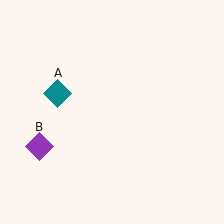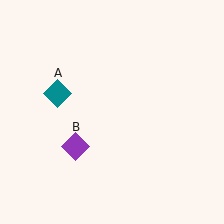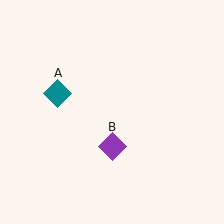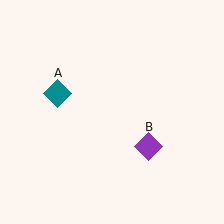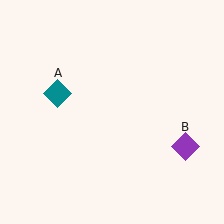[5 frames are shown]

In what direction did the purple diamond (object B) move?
The purple diamond (object B) moved right.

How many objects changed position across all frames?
1 object changed position: purple diamond (object B).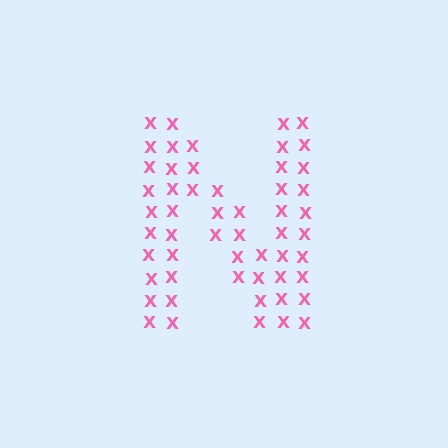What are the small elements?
The small elements are letter X's.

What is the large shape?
The large shape is the letter N.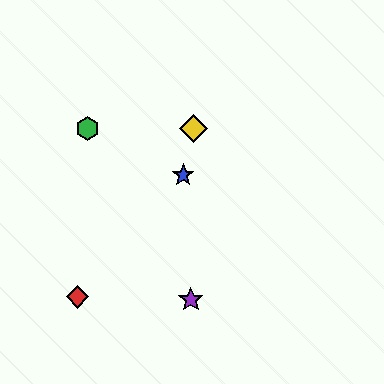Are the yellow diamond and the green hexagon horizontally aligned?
Yes, both are at y≈129.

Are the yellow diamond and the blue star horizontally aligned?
No, the yellow diamond is at y≈129 and the blue star is at y≈175.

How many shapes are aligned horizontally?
2 shapes (the green hexagon, the yellow diamond) are aligned horizontally.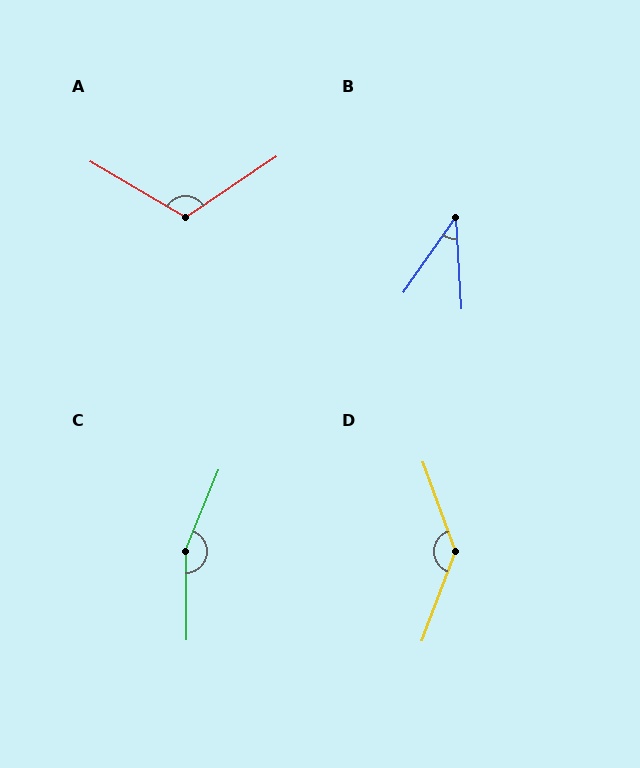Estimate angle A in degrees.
Approximately 116 degrees.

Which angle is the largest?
C, at approximately 157 degrees.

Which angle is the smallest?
B, at approximately 38 degrees.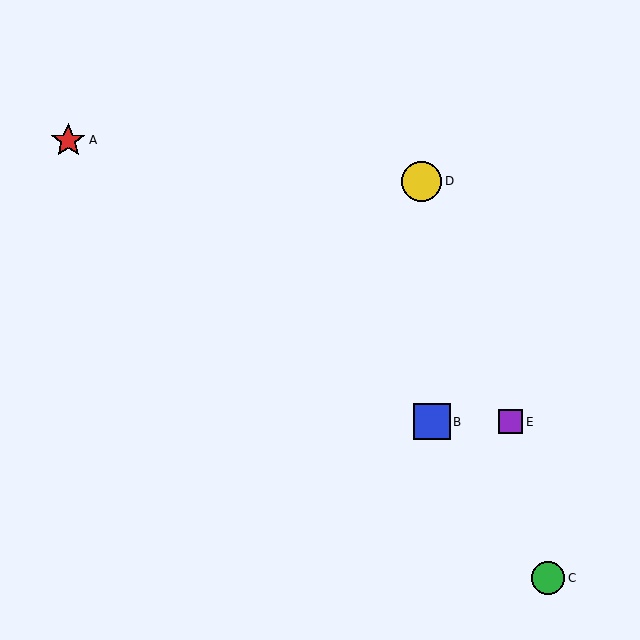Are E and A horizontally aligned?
No, E is at y≈422 and A is at y≈140.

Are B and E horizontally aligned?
Yes, both are at y≈422.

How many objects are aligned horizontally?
2 objects (B, E) are aligned horizontally.